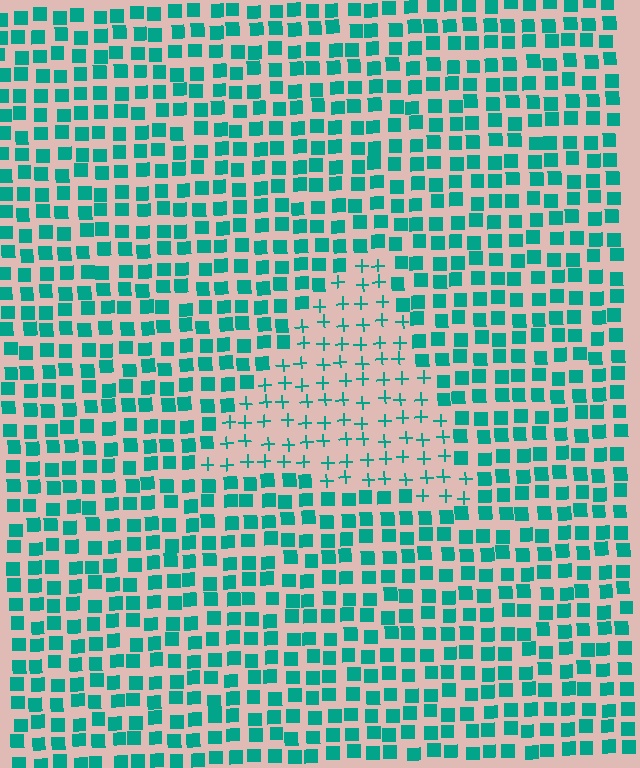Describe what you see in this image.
The image is filled with small teal elements arranged in a uniform grid. A triangle-shaped region contains plus signs, while the surrounding area contains squares. The boundary is defined purely by the change in element shape.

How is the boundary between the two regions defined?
The boundary is defined by a change in element shape: plus signs inside vs. squares outside. All elements share the same color and spacing.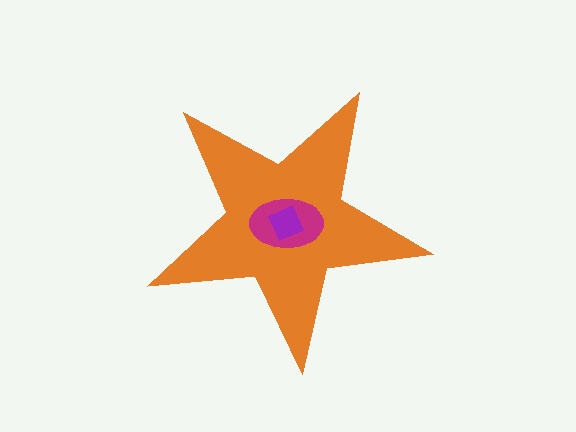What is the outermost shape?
The orange star.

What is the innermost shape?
The purple diamond.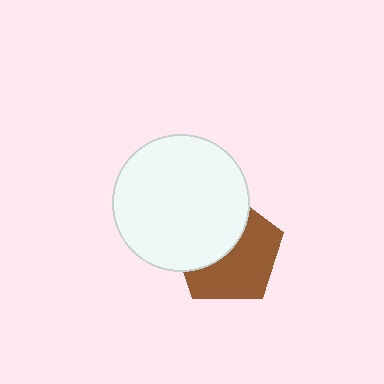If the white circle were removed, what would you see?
You would see the complete brown pentagon.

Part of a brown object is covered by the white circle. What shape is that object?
It is a pentagon.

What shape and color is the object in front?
The object in front is a white circle.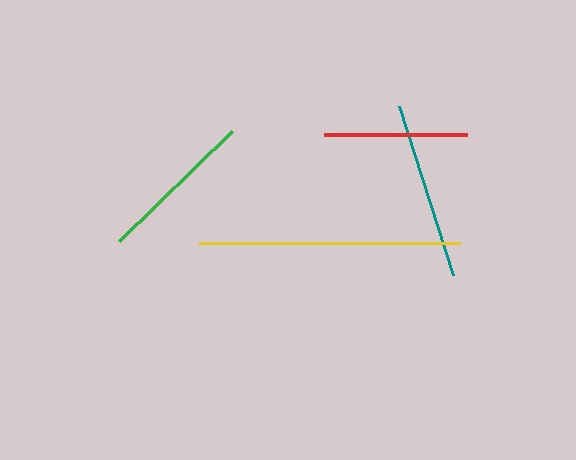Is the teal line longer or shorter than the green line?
The teal line is longer than the green line.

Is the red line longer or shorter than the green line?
The green line is longer than the red line.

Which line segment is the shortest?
The red line is the shortest at approximately 143 pixels.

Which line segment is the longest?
The yellow line is the longest at approximately 262 pixels.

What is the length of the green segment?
The green segment is approximately 158 pixels long.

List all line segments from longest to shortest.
From longest to shortest: yellow, teal, green, red.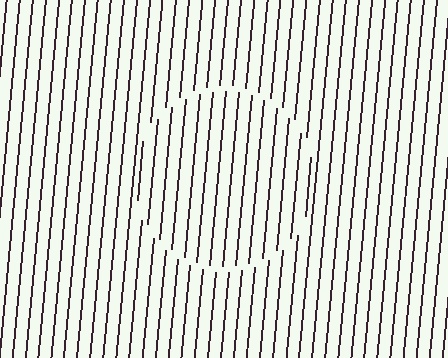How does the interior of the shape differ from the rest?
The interior of the shape contains the same grating, shifted by half a period — the contour is defined by the phase discontinuity where line-ends from the inner and outer gratings abut.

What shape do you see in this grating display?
An illusory circle. The interior of the shape contains the same grating, shifted by half a period — the contour is defined by the phase discontinuity where line-ends from the inner and outer gratings abut.